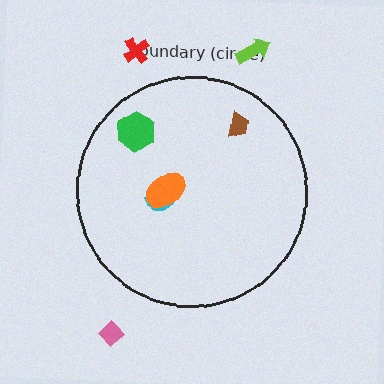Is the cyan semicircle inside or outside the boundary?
Inside.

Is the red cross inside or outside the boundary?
Outside.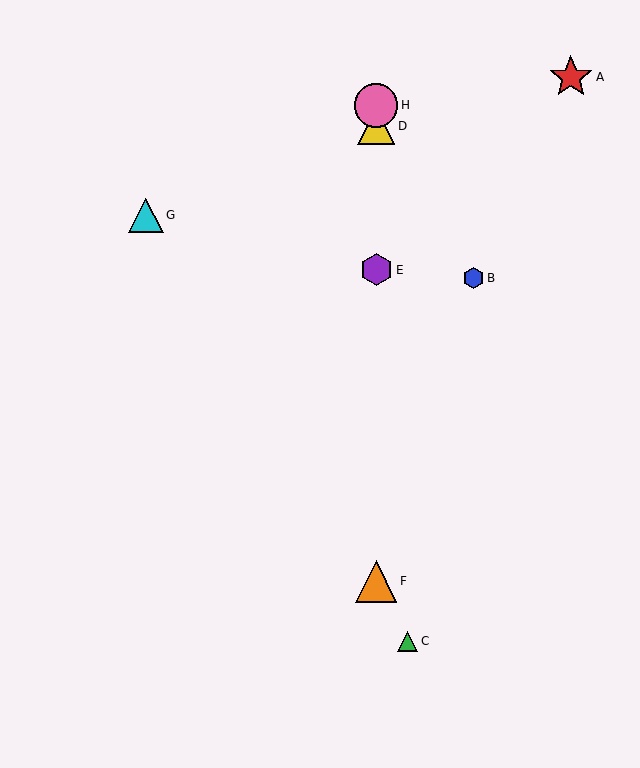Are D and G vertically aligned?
No, D is at x≈376 and G is at x≈146.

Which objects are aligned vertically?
Objects D, E, F, H are aligned vertically.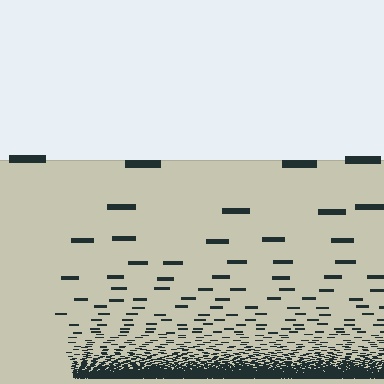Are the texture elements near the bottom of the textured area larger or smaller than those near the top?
Smaller. The gradient is inverted — elements near the bottom are smaller and denser.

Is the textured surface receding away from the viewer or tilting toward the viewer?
The surface appears to tilt toward the viewer. Texture elements get larger and sparser toward the top.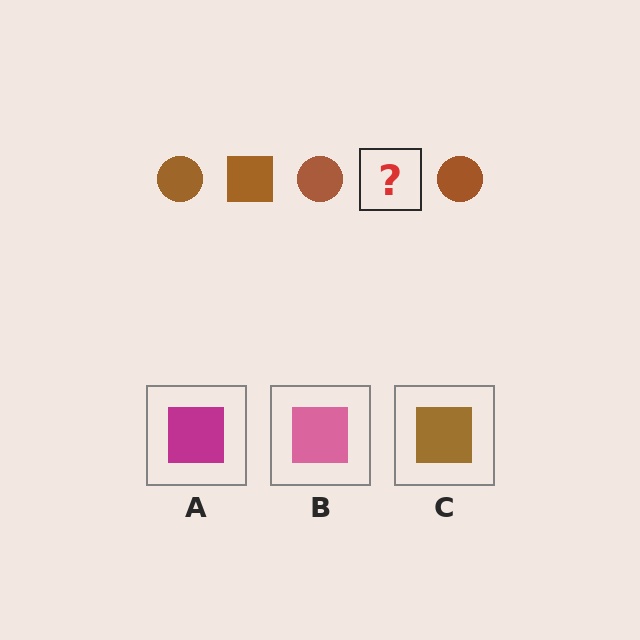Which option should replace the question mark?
Option C.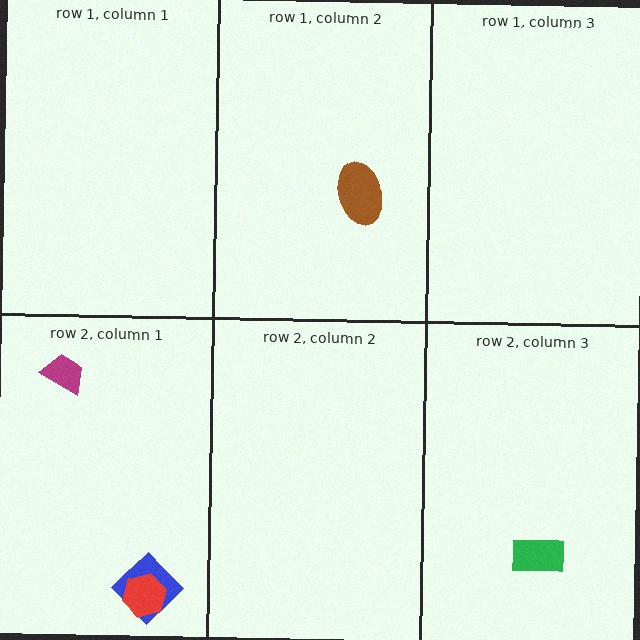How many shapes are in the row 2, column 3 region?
1.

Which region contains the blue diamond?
The row 2, column 1 region.